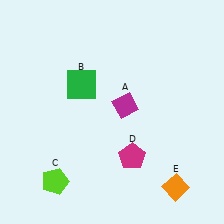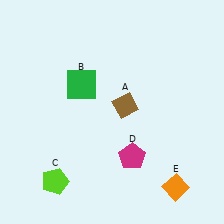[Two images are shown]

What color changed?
The diamond (A) changed from magenta in Image 1 to brown in Image 2.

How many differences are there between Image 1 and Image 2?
There is 1 difference between the two images.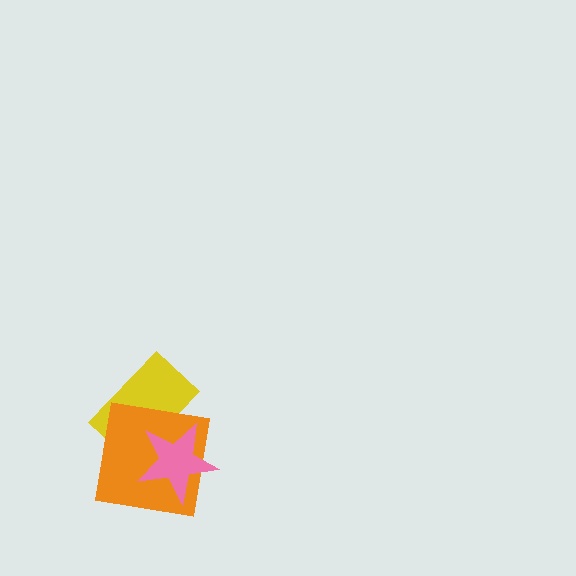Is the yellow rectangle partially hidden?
Yes, it is partially covered by another shape.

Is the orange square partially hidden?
Yes, it is partially covered by another shape.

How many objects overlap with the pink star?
2 objects overlap with the pink star.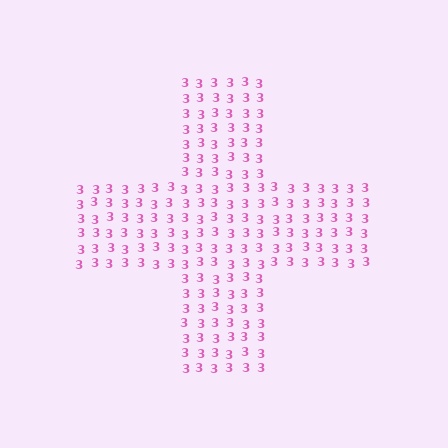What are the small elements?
The small elements are digit 3's.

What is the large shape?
The large shape is a cross.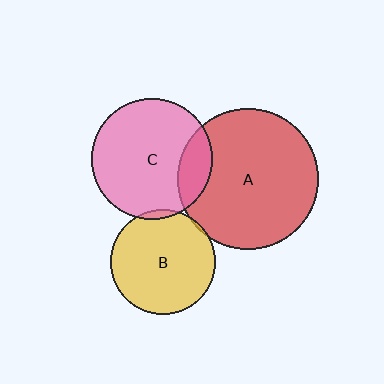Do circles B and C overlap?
Yes.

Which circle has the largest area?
Circle A (red).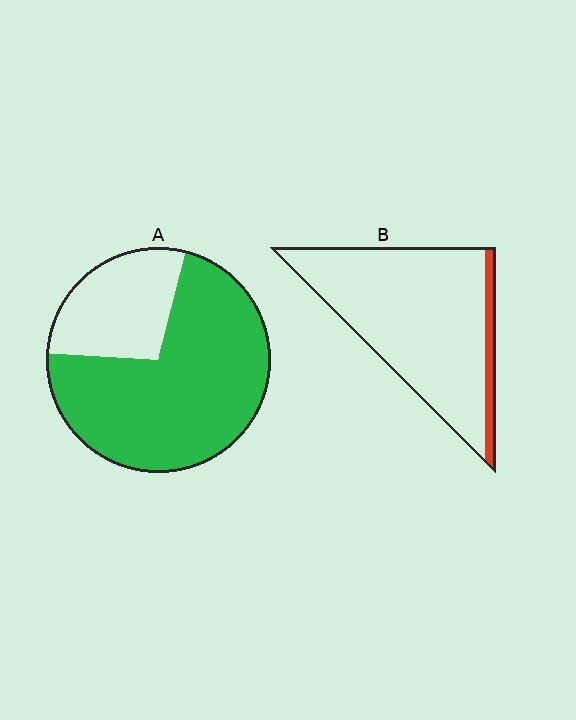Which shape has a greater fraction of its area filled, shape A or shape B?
Shape A.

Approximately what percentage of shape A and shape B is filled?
A is approximately 70% and B is approximately 10%.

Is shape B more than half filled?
No.